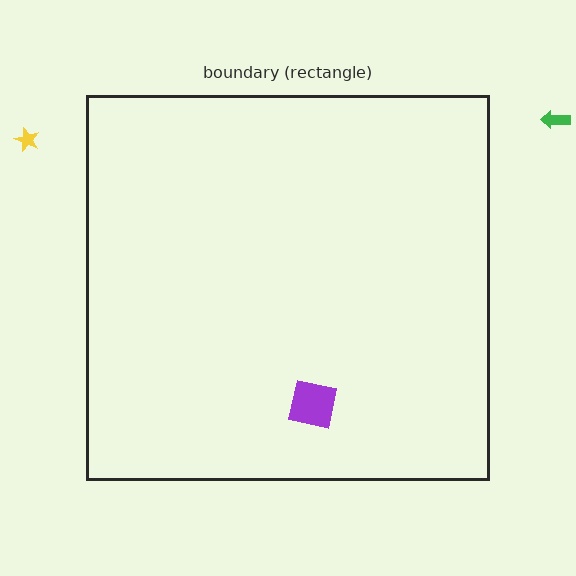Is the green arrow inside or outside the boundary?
Outside.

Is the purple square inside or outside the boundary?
Inside.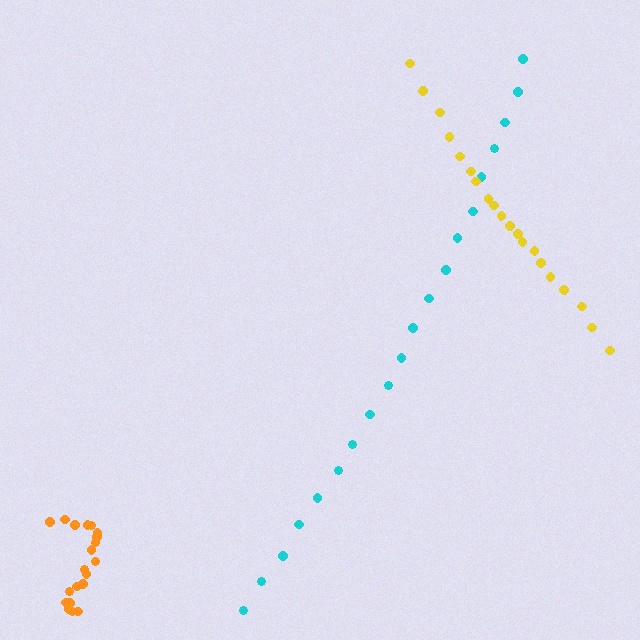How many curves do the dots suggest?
There are 3 distinct paths.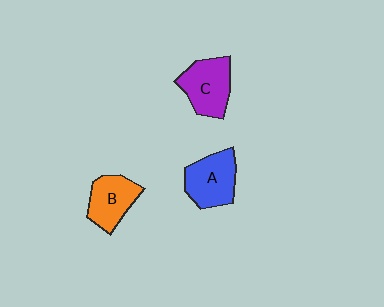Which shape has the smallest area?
Shape B (orange).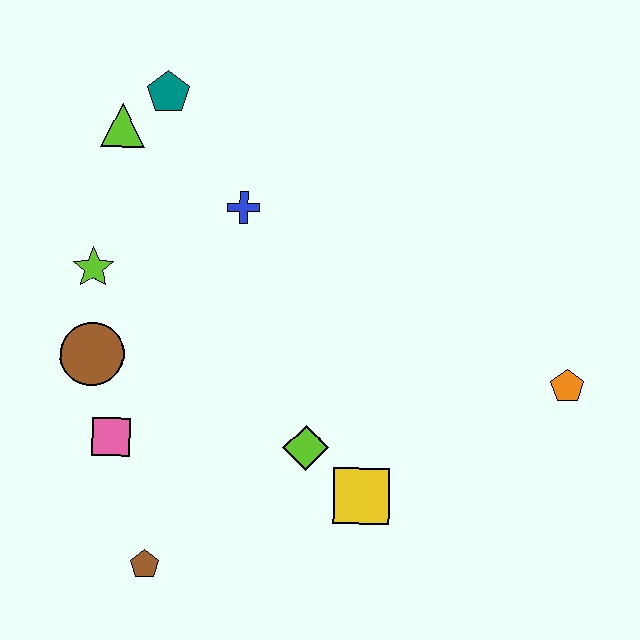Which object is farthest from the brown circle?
The orange pentagon is farthest from the brown circle.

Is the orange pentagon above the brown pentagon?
Yes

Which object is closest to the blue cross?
The teal pentagon is closest to the blue cross.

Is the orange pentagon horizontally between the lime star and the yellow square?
No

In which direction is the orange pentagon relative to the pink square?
The orange pentagon is to the right of the pink square.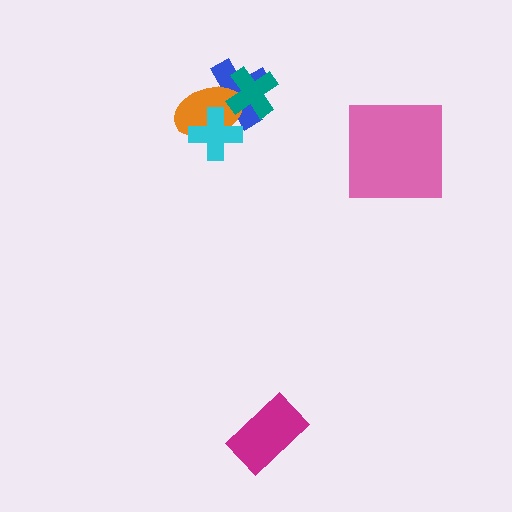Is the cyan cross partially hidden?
No, no other shape covers it.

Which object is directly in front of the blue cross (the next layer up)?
The orange ellipse is directly in front of the blue cross.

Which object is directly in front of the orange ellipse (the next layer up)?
The teal cross is directly in front of the orange ellipse.